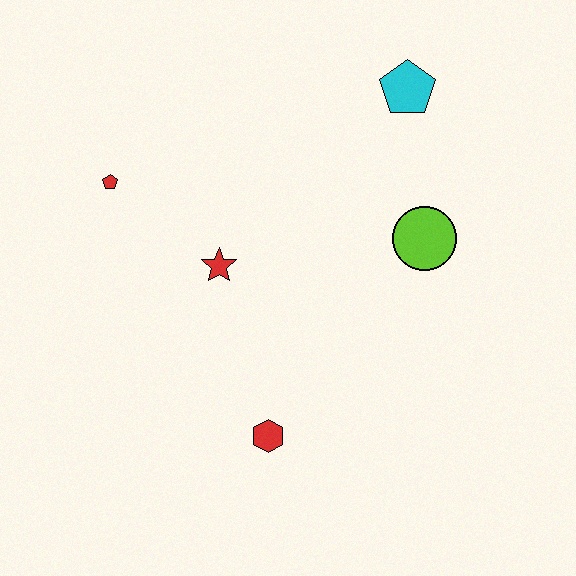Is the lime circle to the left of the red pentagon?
No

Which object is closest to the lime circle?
The cyan pentagon is closest to the lime circle.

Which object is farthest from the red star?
The cyan pentagon is farthest from the red star.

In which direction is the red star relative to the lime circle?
The red star is to the left of the lime circle.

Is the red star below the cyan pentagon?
Yes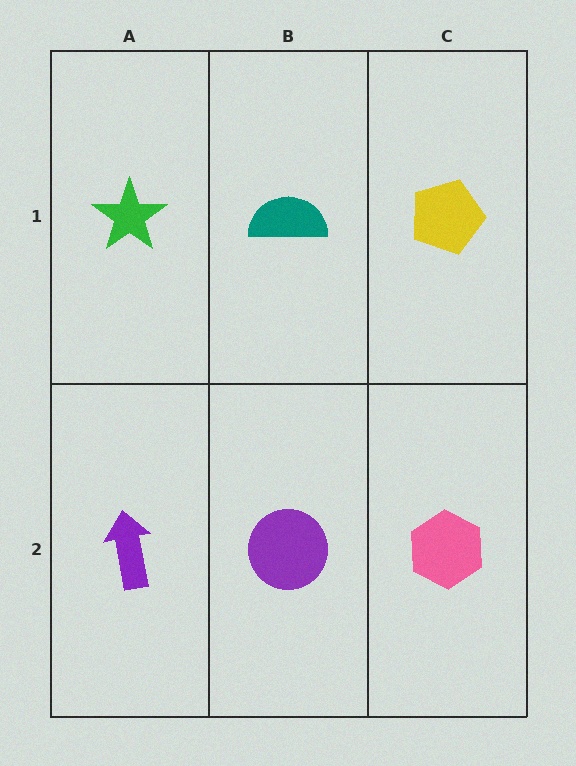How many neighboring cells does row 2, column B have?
3.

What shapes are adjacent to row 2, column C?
A yellow pentagon (row 1, column C), a purple circle (row 2, column B).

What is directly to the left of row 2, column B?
A purple arrow.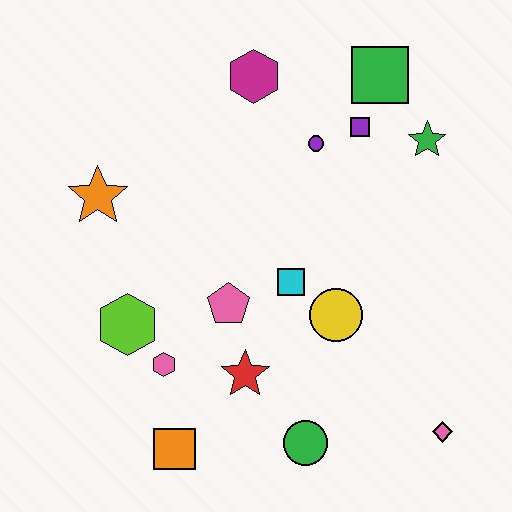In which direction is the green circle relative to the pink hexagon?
The green circle is to the right of the pink hexagon.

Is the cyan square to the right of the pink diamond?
No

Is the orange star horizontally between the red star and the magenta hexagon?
No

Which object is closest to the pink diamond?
The green circle is closest to the pink diamond.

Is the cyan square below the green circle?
No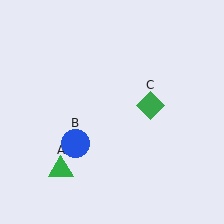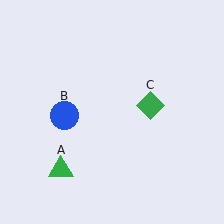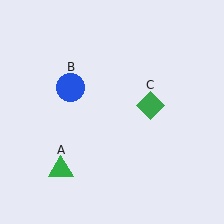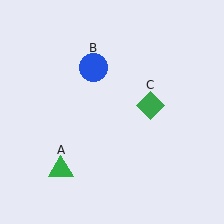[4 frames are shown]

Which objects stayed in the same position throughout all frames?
Green triangle (object A) and green diamond (object C) remained stationary.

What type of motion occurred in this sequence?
The blue circle (object B) rotated clockwise around the center of the scene.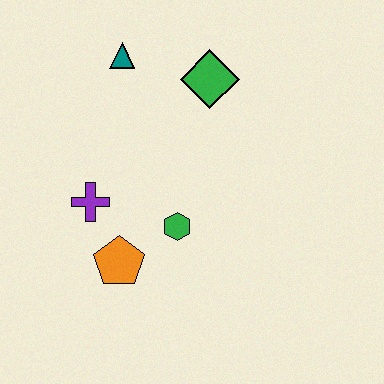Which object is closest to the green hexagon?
The orange pentagon is closest to the green hexagon.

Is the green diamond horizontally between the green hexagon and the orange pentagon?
No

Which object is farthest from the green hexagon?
The teal triangle is farthest from the green hexagon.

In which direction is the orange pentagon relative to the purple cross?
The orange pentagon is below the purple cross.